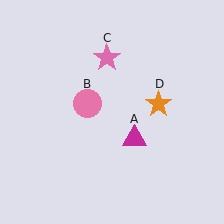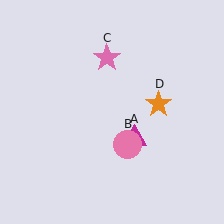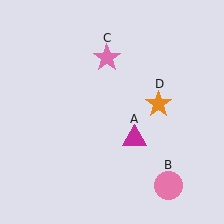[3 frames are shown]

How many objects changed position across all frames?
1 object changed position: pink circle (object B).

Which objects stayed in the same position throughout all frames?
Magenta triangle (object A) and pink star (object C) and orange star (object D) remained stationary.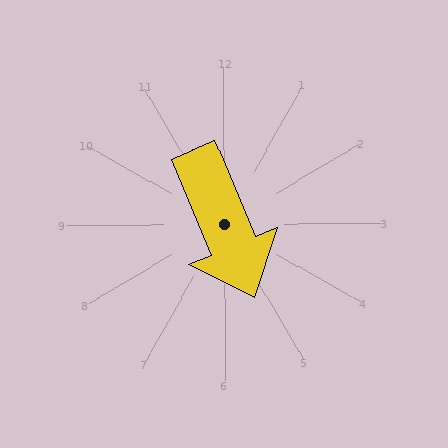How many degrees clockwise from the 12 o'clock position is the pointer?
Approximately 157 degrees.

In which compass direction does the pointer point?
Southeast.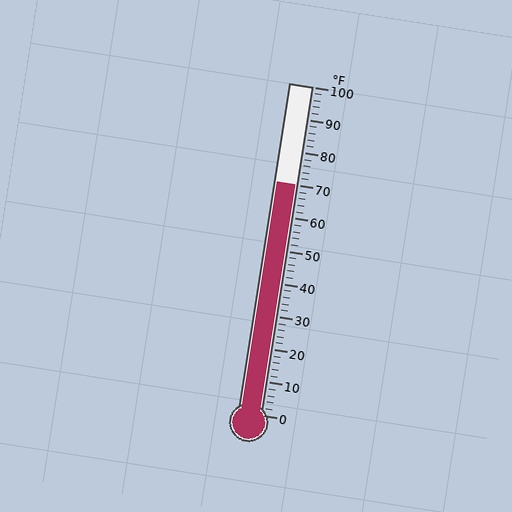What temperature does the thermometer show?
The thermometer shows approximately 70°F.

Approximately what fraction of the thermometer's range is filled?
The thermometer is filled to approximately 70% of its range.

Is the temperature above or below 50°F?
The temperature is above 50°F.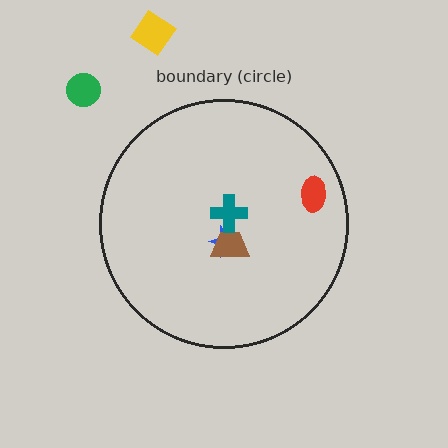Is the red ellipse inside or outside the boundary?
Inside.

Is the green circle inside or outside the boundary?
Outside.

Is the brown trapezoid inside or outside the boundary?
Inside.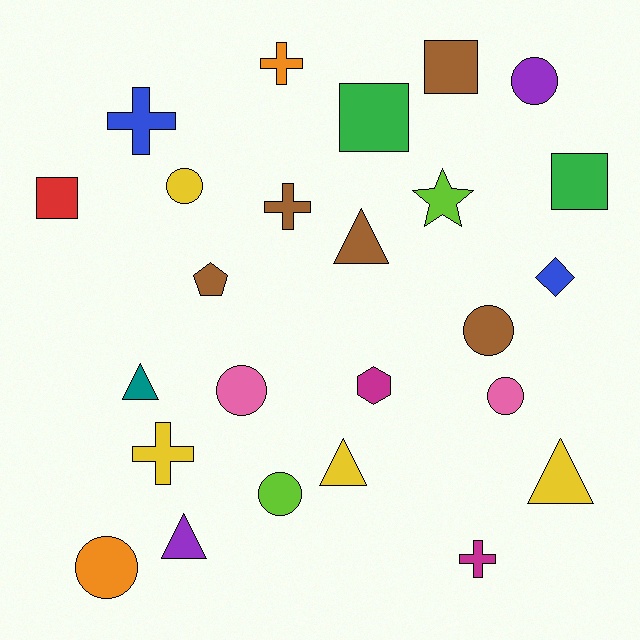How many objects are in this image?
There are 25 objects.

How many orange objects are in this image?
There are 2 orange objects.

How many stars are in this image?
There is 1 star.